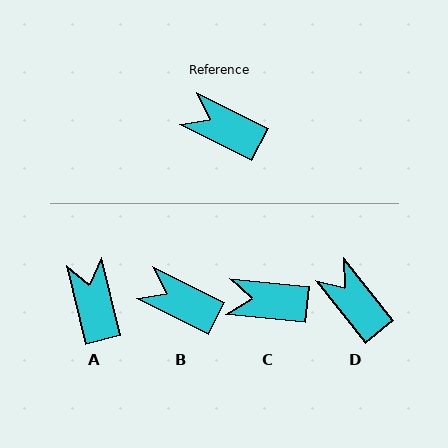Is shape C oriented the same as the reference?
No, it is off by about 21 degrees.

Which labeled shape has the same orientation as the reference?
B.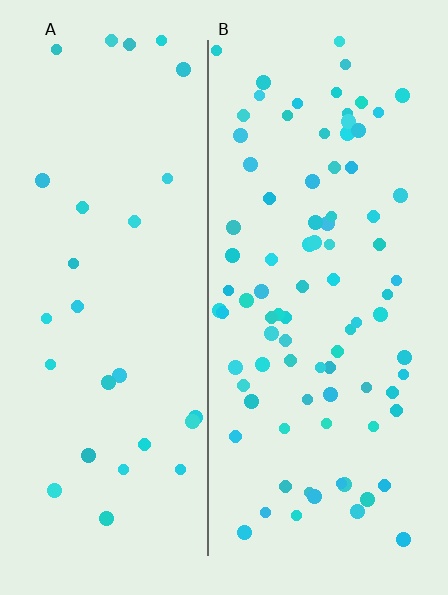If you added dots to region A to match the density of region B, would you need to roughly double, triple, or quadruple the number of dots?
Approximately triple.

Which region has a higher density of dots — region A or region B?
B (the right).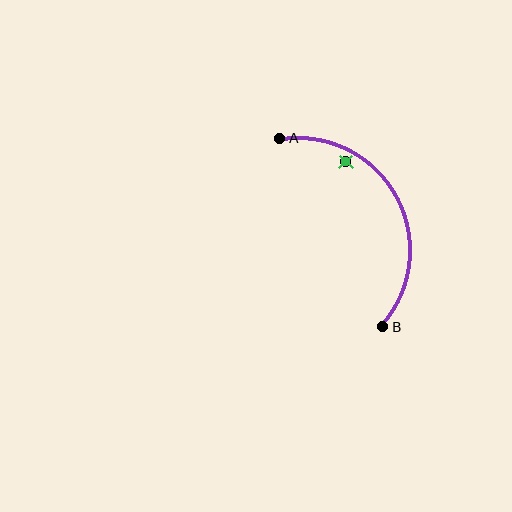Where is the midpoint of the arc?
The arc midpoint is the point on the curve farthest from the straight line joining A and B. It sits to the right of that line.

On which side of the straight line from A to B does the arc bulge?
The arc bulges to the right of the straight line connecting A and B.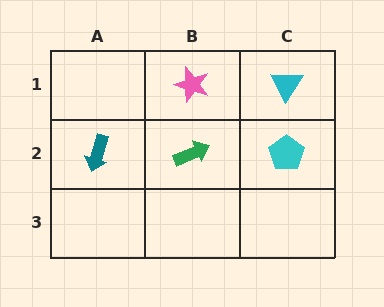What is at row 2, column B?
A green arrow.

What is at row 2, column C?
A cyan pentagon.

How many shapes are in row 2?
3 shapes.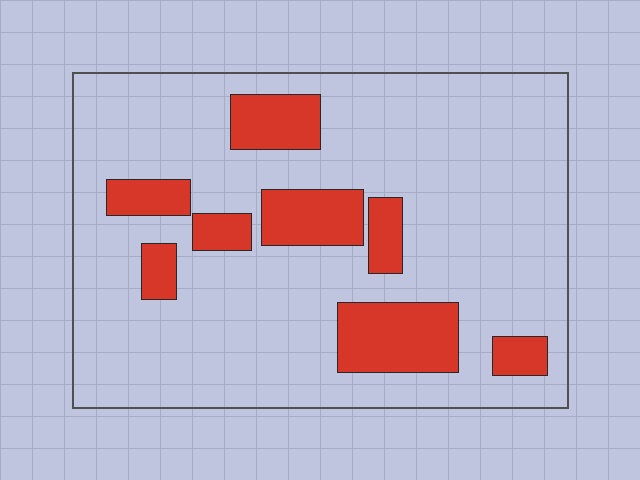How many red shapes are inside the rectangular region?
8.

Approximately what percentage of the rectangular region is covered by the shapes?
Approximately 20%.